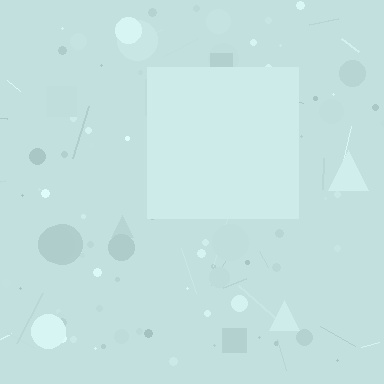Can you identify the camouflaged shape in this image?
The camouflaged shape is a square.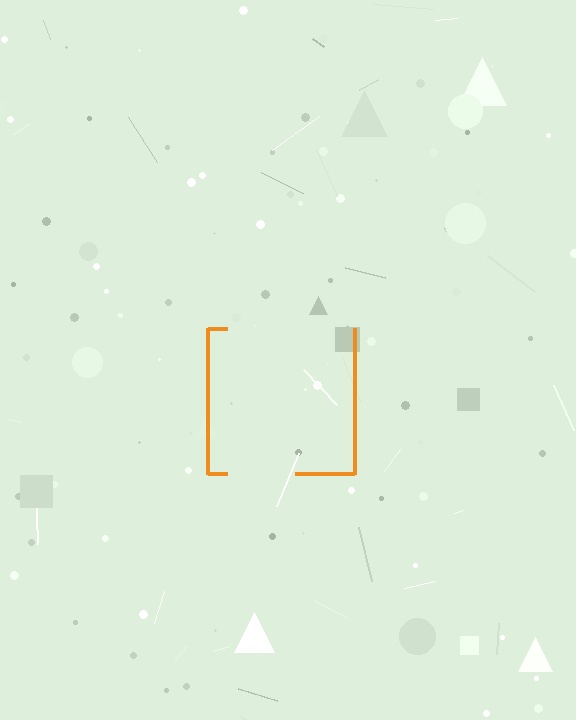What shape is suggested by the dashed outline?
The dashed outline suggests a square.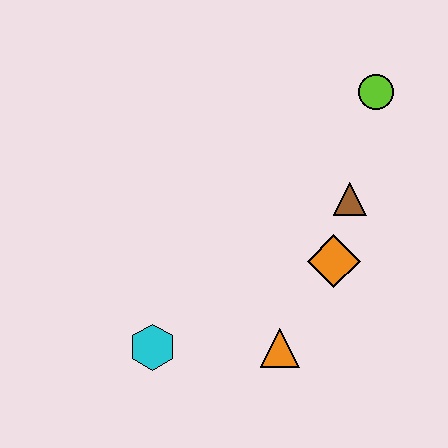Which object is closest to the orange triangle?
The orange diamond is closest to the orange triangle.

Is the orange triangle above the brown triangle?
No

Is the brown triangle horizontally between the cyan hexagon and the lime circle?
Yes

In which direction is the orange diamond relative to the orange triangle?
The orange diamond is above the orange triangle.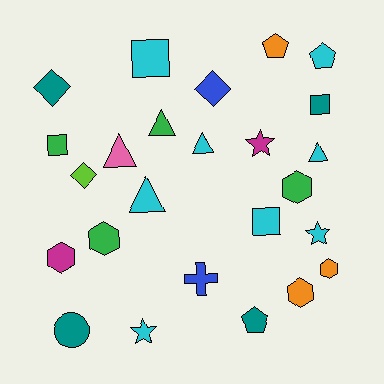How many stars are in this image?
There are 3 stars.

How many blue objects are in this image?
There are 2 blue objects.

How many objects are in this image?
There are 25 objects.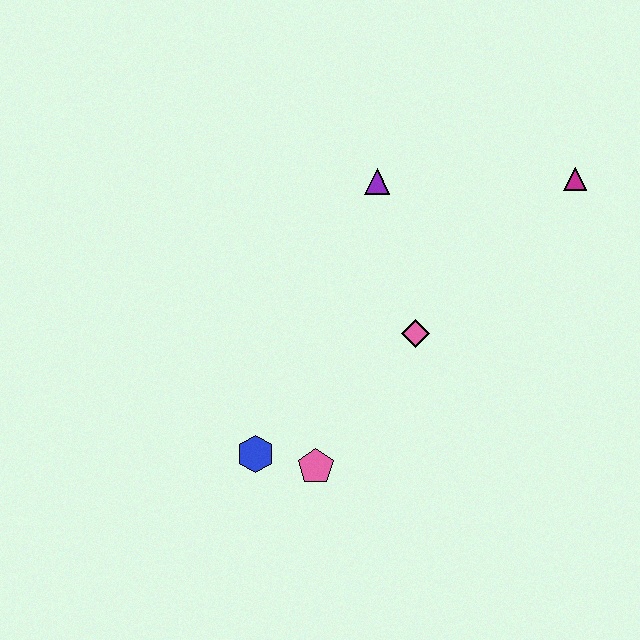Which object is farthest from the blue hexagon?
The magenta triangle is farthest from the blue hexagon.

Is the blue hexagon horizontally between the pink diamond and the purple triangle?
No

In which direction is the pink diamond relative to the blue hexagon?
The pink diamond is to the right of the blue hexagon.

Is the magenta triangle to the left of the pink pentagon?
No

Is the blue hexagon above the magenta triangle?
No